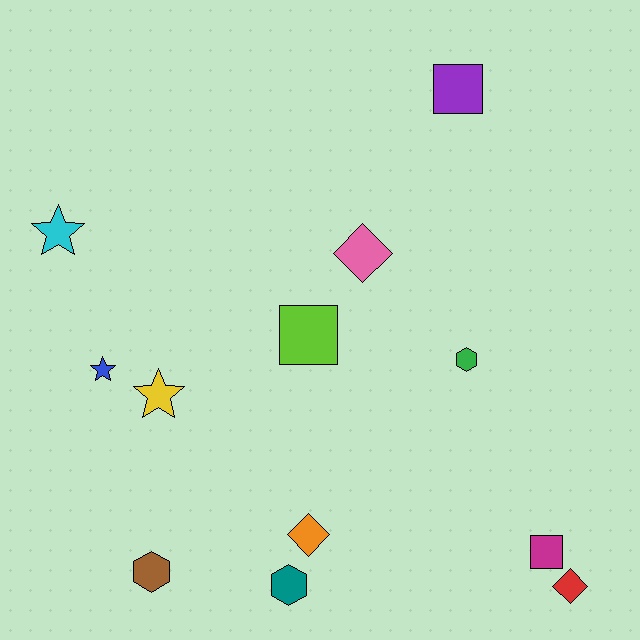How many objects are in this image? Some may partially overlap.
There are 12 objects.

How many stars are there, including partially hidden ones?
There are 3 stars.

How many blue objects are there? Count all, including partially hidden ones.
There is 1 blue object.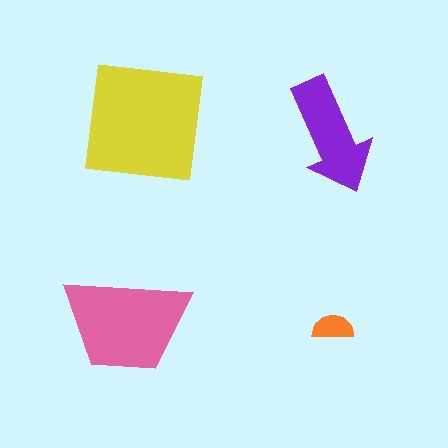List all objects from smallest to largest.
The orange semicircle, the purple arrow, the pink trapezoid, the yellow square.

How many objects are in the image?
There are 4 objects in the image.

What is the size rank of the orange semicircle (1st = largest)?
4th.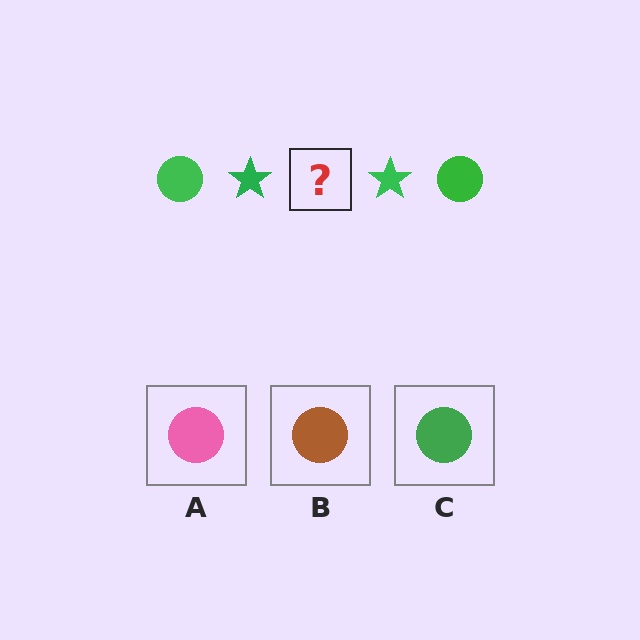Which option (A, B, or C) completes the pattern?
C.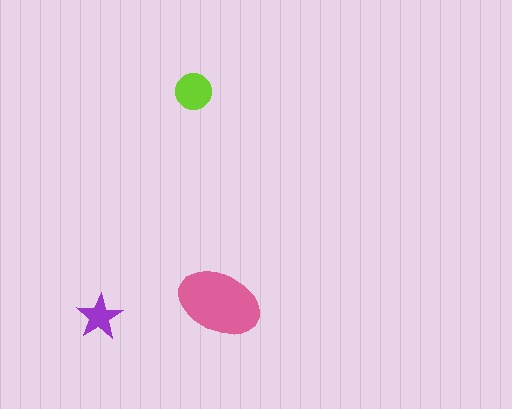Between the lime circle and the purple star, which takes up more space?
The lime circle.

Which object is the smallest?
The purple star.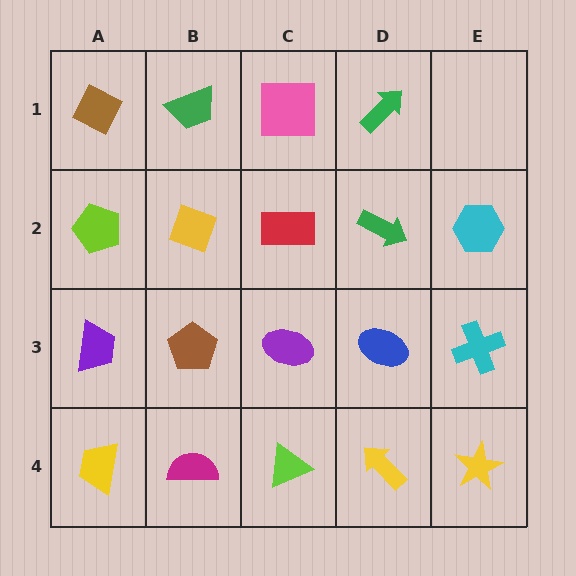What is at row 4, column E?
A yellow star.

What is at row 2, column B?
A yellow diamond.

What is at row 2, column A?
A lime pentagon.